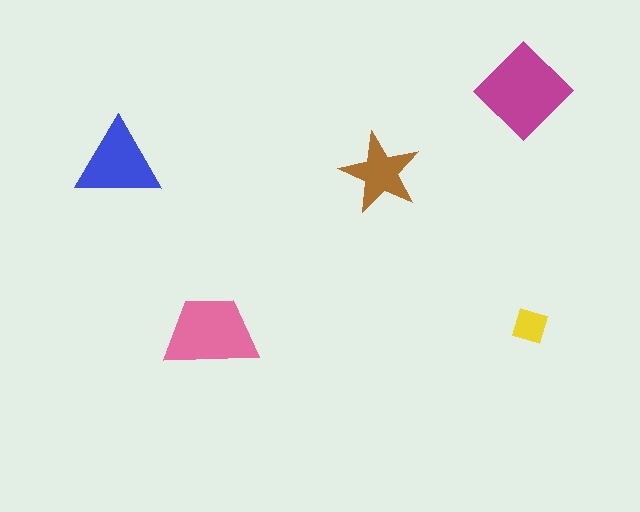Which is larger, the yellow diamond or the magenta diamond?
The magenta diamond.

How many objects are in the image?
There are 5 objects in the image.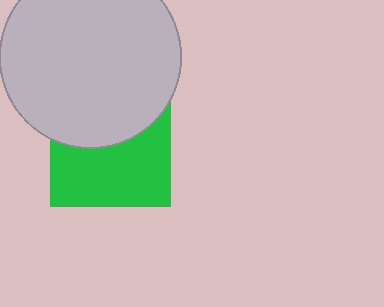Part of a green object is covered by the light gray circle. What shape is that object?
It is a square.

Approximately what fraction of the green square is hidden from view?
Roughly 43% of the green square is hidden behind the light gray circle.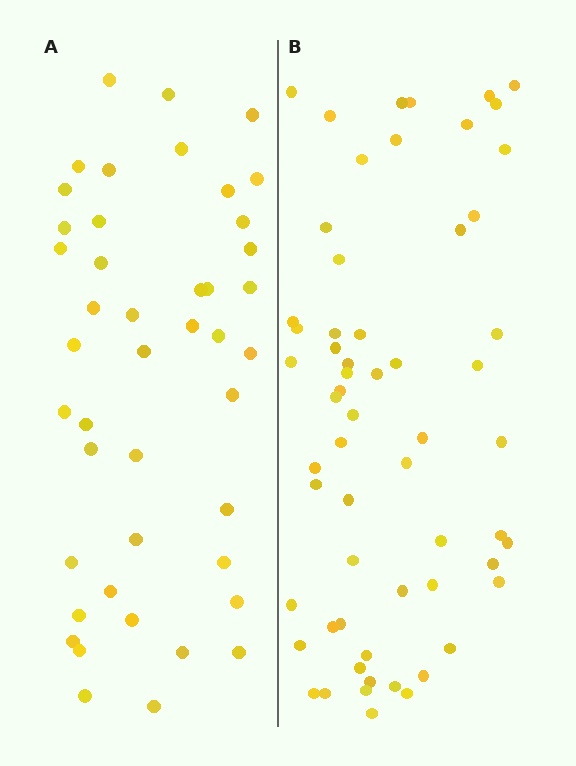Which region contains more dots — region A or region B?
Region B (the right region) has more dots.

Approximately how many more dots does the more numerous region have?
Region B has approximately 15 more dots than region A.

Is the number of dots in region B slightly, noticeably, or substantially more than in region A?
Region B has noticeably more, but not dramatically so. The ratio is roughly 1.4 to 1.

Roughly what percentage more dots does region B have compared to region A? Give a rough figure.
About 35% more.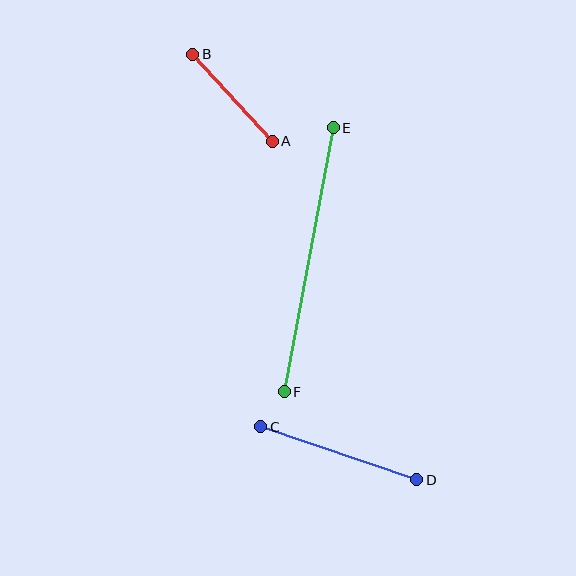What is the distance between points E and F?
The distance is approximately 268 pixels.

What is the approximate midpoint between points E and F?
The midpoint is at approximately (309, 260) pixels.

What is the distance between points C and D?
The distance is approximately 165 pixels.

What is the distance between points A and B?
The distance is approximately 118 pixels.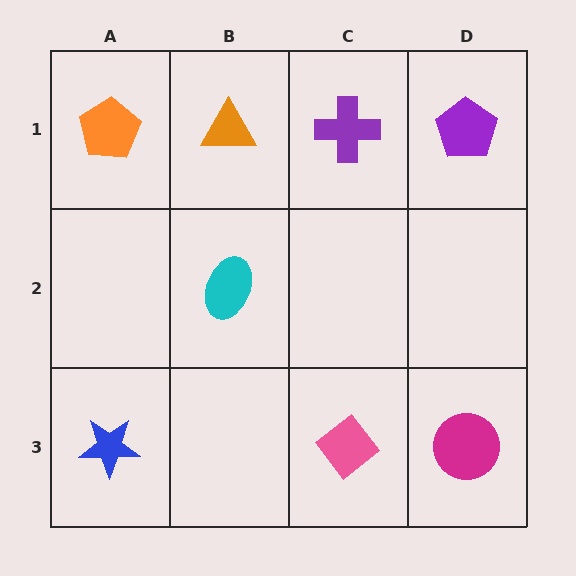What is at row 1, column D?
A purple pentagon.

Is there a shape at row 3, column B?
No, that cell is empty.